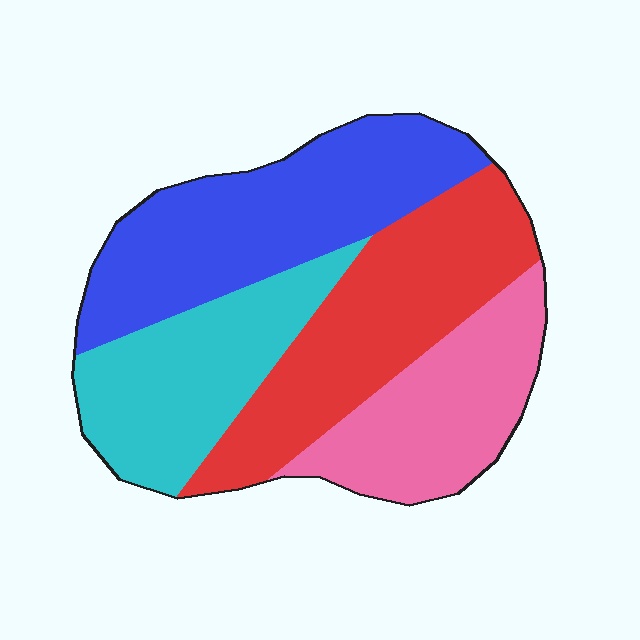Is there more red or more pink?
Red.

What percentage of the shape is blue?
Blue takes up between a sixth and a third of the shape.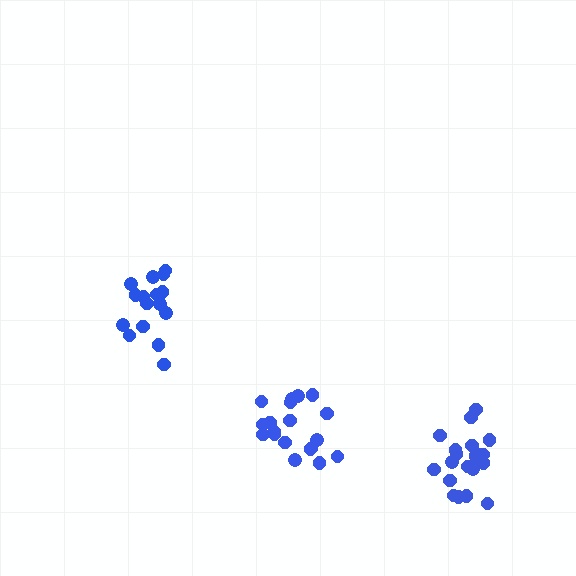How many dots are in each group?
Group 1: 16 dots, Group 2: 19 dots, Group 3: 21 dots (56 total).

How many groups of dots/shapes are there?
There are 3 groups.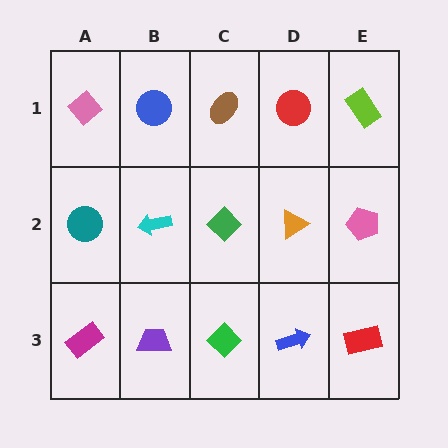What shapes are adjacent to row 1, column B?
A cyan arrow (row 2, column B), a pink diamond (row 1, column A), a brown ellipse (row 1, column C).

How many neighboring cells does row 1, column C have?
3.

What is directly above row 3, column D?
An orange triangle.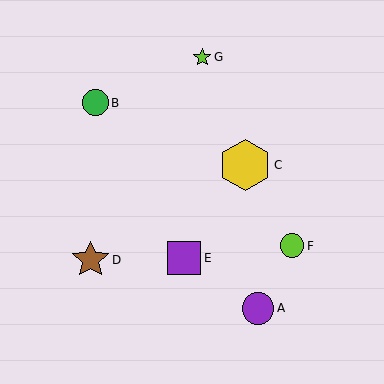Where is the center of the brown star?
The center of the brown star is at (91, 260).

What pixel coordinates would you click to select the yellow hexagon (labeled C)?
Click at (245, 165) to select the yellow hexagon C.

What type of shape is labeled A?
Shape A is a purple circle.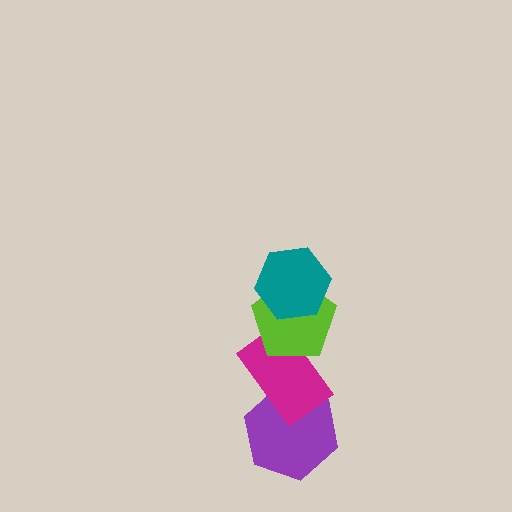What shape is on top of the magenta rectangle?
The lime pentagon is on top of the magenta rectangle.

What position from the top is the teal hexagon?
The teal hexagon is 1st from the top.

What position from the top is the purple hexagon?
The purple hexagon is 4th from the top.